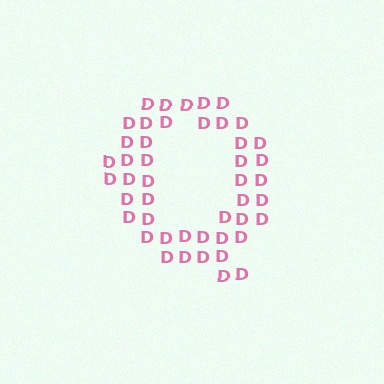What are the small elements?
The small elements are letter D's.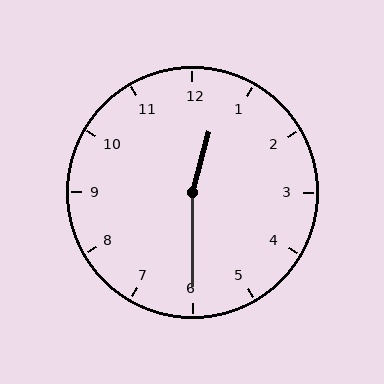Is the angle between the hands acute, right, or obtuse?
It is obtuse.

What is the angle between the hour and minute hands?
Approximately 165 degrees.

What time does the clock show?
12:30.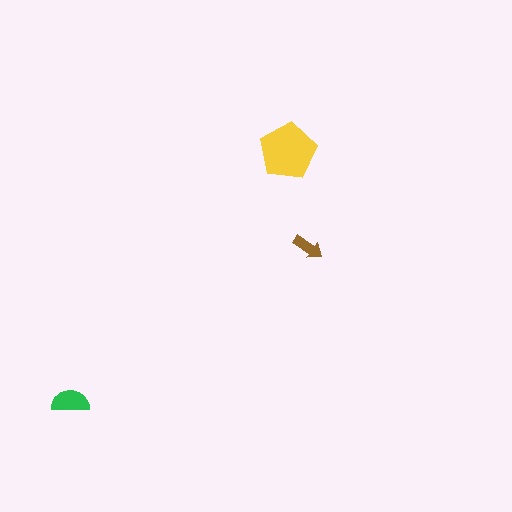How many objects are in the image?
There are 3 objects in the image.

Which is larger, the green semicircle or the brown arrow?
The green semicircle.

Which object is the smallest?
The brown arrow.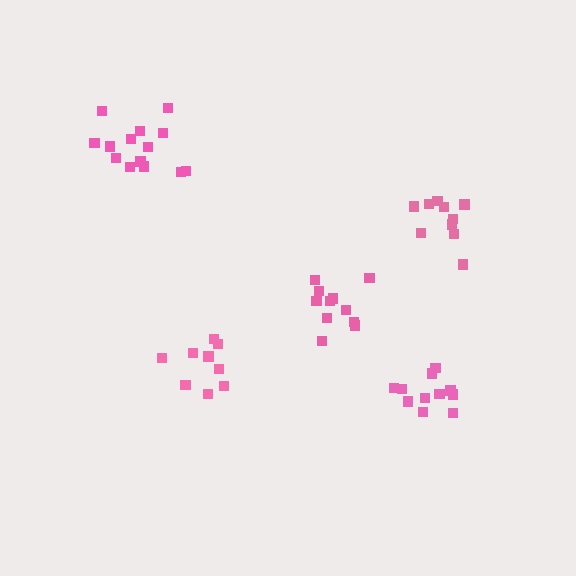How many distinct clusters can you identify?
There are 5 distinct clusters.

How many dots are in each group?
Group 1: 9 dots, Group 2: 12 dots, Group 3: 14 dots, Group 4: 10 dots, Group 5: 11 dots (56 total).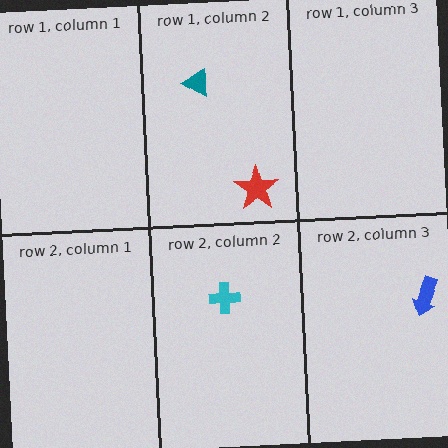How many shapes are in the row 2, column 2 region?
1.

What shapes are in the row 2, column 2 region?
The cyan cross.